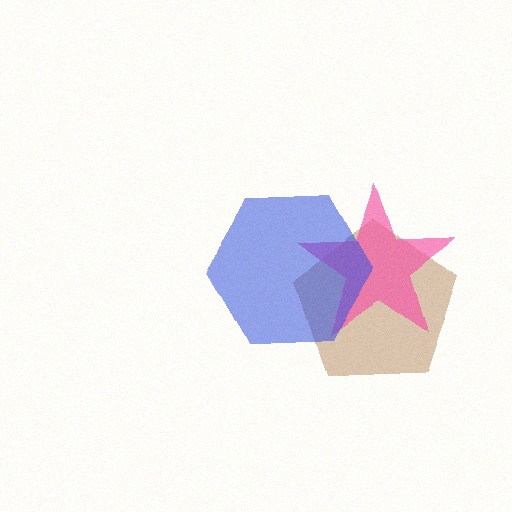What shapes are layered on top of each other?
The layered shapes are: a brown pentagon, a pink star, a blue hexagon.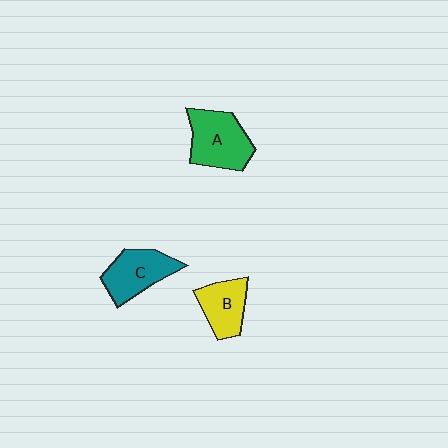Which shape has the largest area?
Shape A (green).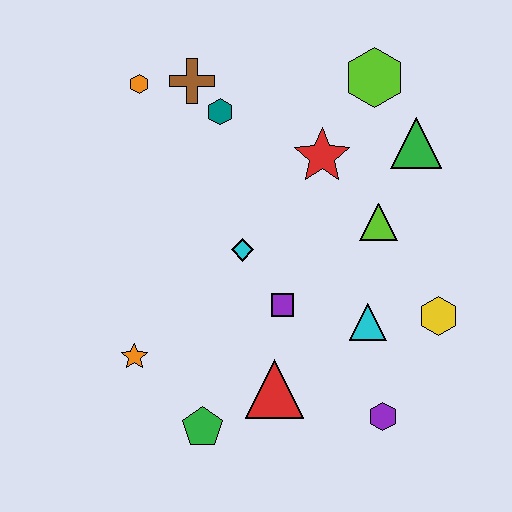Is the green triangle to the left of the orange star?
No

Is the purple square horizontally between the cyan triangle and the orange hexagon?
Yes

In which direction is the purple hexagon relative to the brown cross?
The purple hexagon is below the brown cross.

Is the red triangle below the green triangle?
Yes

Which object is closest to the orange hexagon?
The brown cross is closest to the orange hexagon.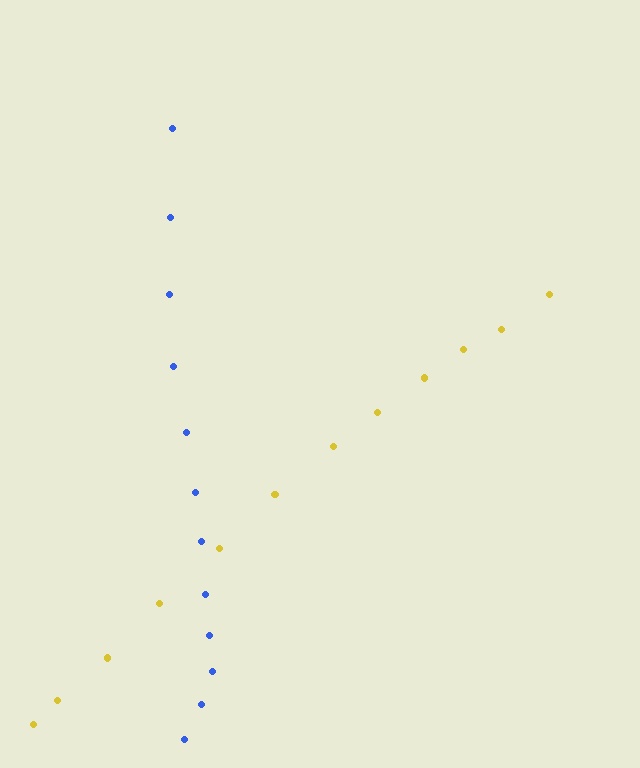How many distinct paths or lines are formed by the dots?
There are 2 distinct paths.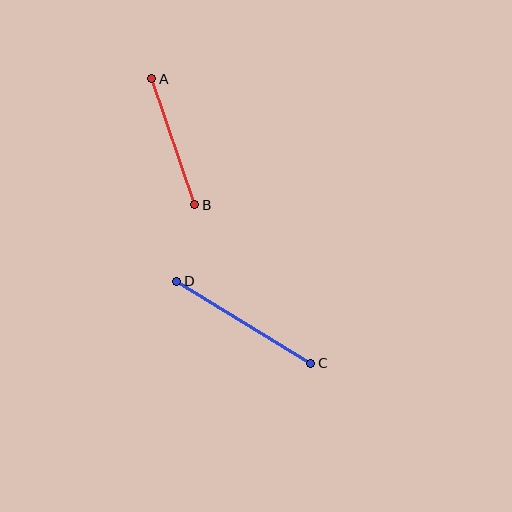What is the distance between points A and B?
The distance is approximately 133 pixels.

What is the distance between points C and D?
The distance is approximately 157 pixels.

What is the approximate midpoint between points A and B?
The midpoint is at approximately (173, 142) pixels.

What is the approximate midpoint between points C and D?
The midpoint is at approximately (244, 322) pixels.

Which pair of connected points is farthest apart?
Points C and D are farthest apart.